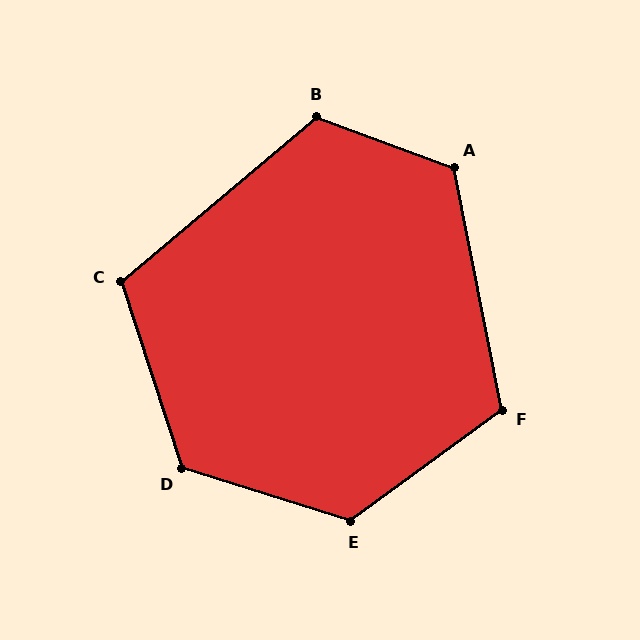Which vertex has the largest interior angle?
E, at approximately 127 degrees.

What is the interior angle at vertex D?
Approximately 125 degrees (obtuse).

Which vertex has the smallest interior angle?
C, at approximately 112 degrees.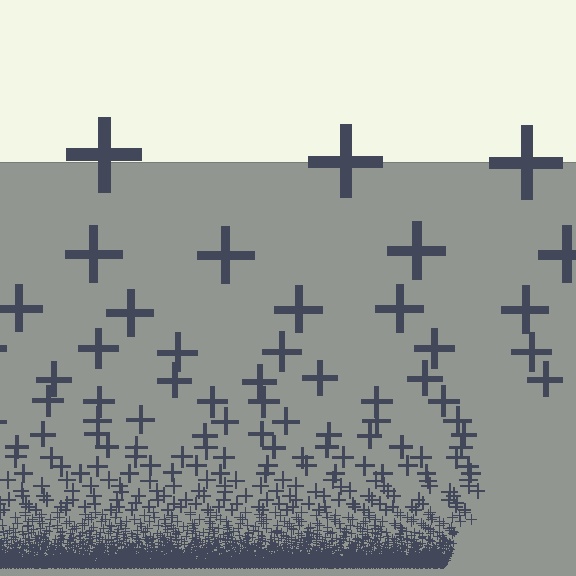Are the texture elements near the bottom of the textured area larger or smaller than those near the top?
Smaller. The gradient is inverted — elements near the bottom are smaller and denser.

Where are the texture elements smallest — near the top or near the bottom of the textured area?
Near the bottom.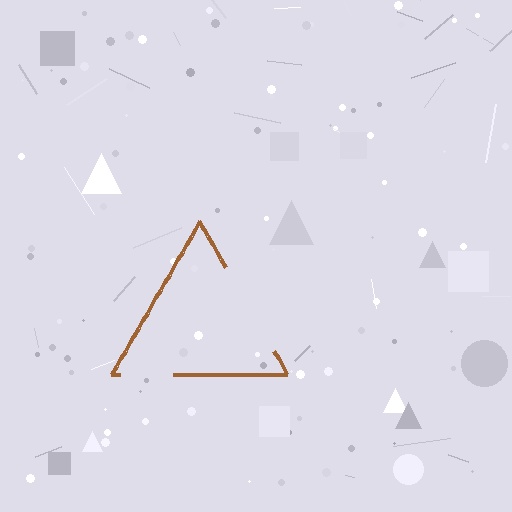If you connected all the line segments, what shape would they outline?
They would outline a triangle.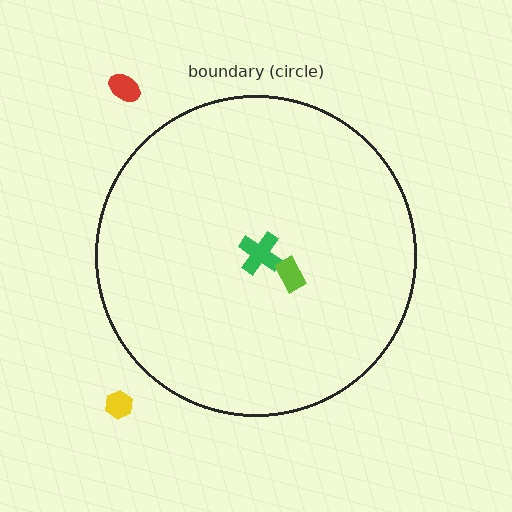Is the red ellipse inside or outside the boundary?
Outside.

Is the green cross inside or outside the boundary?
Inside.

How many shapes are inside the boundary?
2 inside, 2 outside.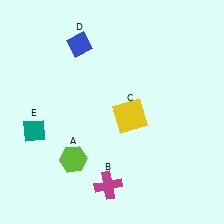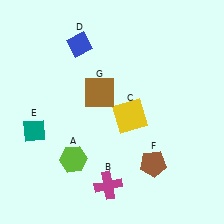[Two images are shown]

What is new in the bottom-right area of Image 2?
A brown pentagon (F) was added in the bottom-right area of Image 2.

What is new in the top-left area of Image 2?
A brown square (G) was added in the top-left area of Image 2.